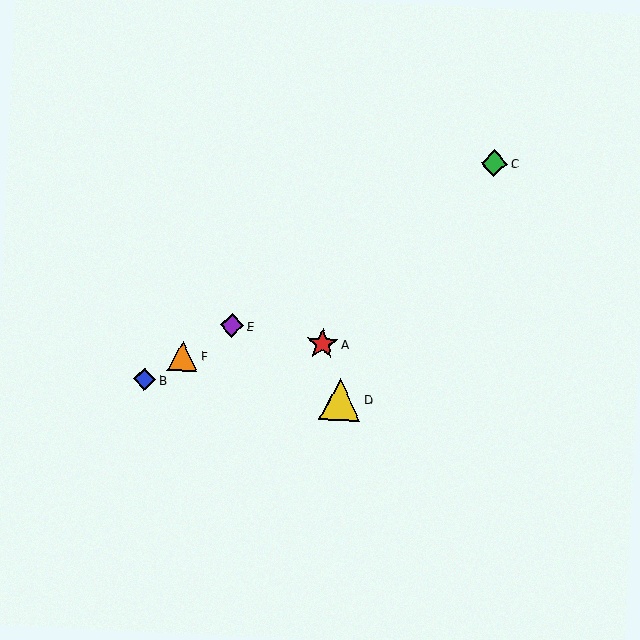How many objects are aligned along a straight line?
4 objects (B, C, E, F) are aligned along a straight line.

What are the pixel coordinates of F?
Object F is at (183, 356).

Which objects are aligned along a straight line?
Objects B, C, E, F are aligned along a straight line.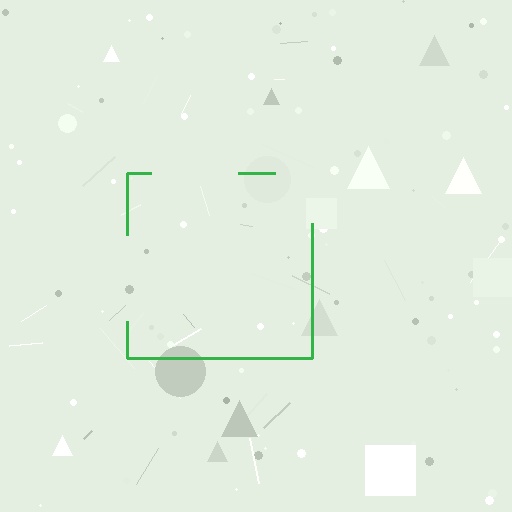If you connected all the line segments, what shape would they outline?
They would outline a square.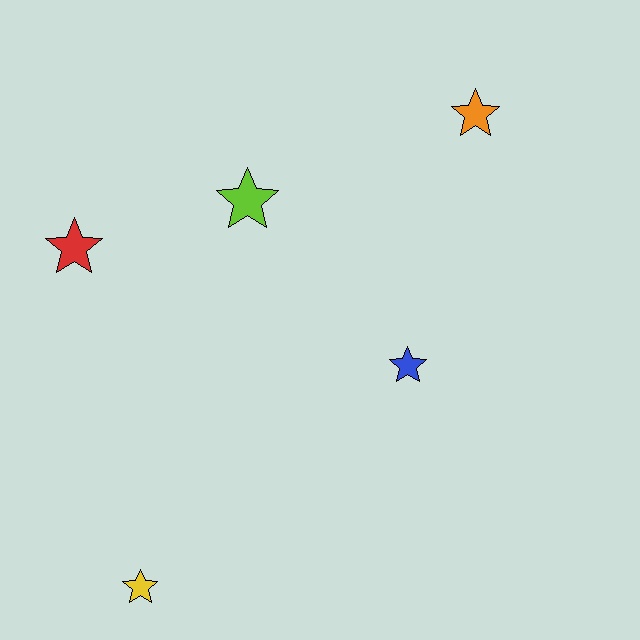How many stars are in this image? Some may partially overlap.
There are 5 stars.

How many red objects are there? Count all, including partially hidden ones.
There is 1 red object.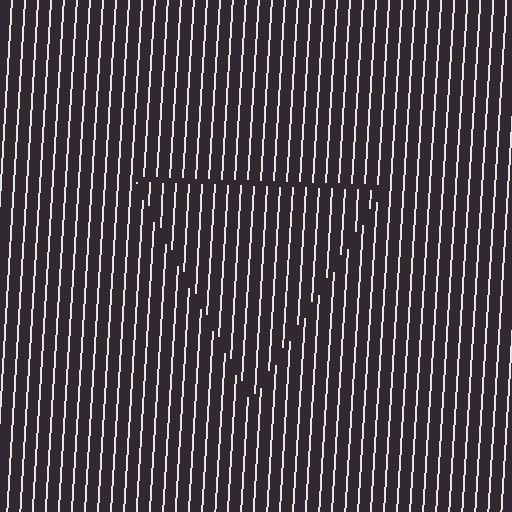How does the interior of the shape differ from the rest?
The interior of the shape contains the same grating, shifted by half a period — the contour is defined by the phase discontinuity where line-ends from the inner and outer gratings abut.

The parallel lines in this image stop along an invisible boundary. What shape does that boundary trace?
An illusory triangle. The interior of the shape contains the same grating, shifted by half a period — the contour is defined by the phase discontinuity where line-ends from the inner and outer gratings abut.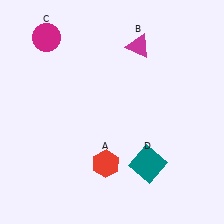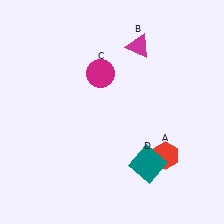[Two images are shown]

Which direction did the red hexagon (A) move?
The red hexagon (A) moved right.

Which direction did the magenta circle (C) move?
The magenta circle (C) moved right.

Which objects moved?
The objects that moved are: the red hexagon (A), the magenta circle (C).